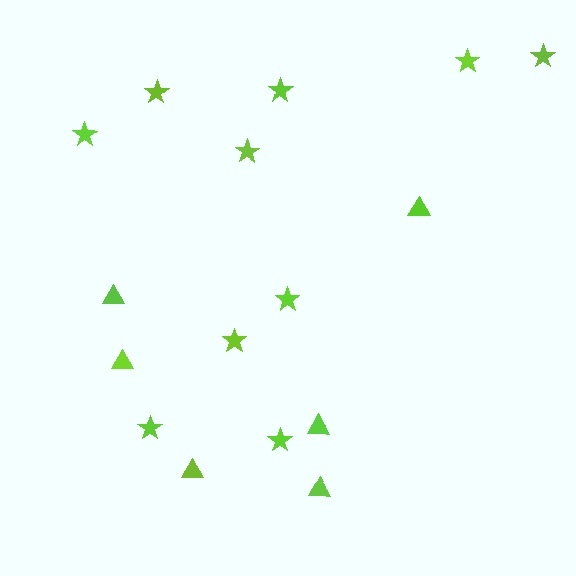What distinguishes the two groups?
There are 2 groups: one group of triangles (6) and one group of stars (10).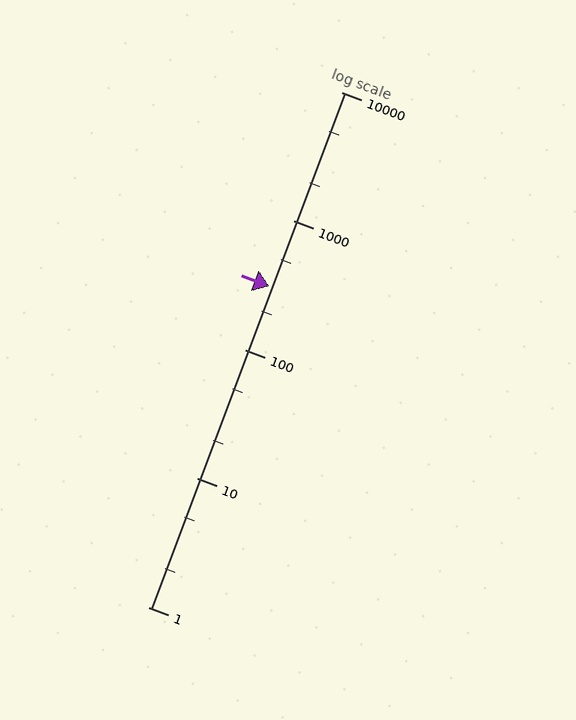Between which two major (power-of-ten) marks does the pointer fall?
The pointer is between 100 and 1000.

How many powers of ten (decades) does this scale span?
The scale spans 4 decades, from 1 to 10000.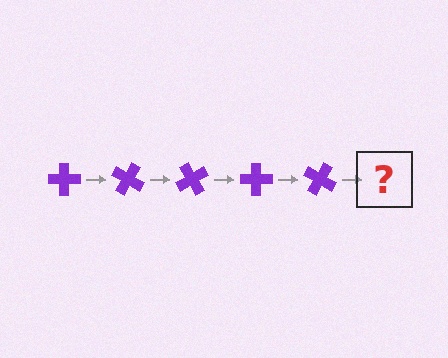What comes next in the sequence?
The next element should be a purple cross rotated 150 degrees.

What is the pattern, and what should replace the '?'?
The pattern is that the cross rotates 30 degrees each step. The '?' should be a purple cross rotated 150 degrees.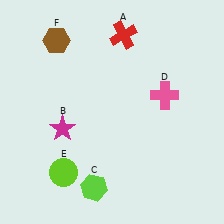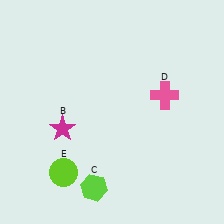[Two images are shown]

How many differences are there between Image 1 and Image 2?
There are 2 differences between the two images.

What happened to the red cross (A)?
The red cross (A) was removed in Image 2. It was in the top-right area of Image 1.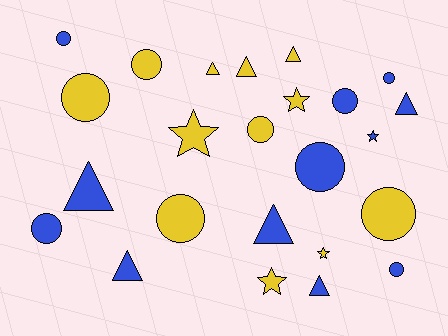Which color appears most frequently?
Blue, with 12 objects.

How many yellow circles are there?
There are 5 yellow circles.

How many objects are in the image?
There are 24 objects.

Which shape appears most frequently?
Circle, with 11 objects.